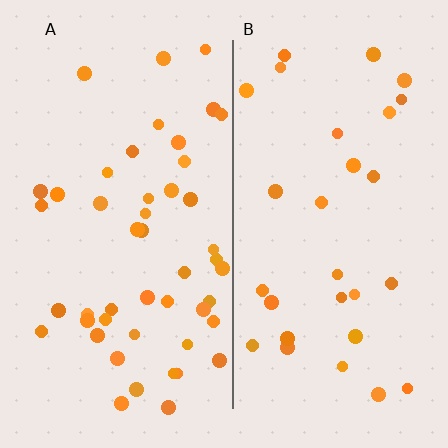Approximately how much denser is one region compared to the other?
Approximately 1.6× — region A over region B.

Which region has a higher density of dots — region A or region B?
A (the left).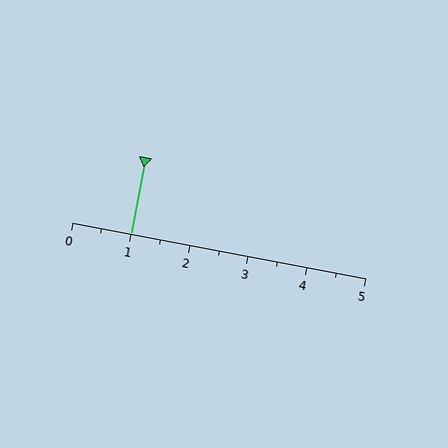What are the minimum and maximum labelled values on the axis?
The axis runs from 0 to 5.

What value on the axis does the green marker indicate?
The marker indicates approximately 1.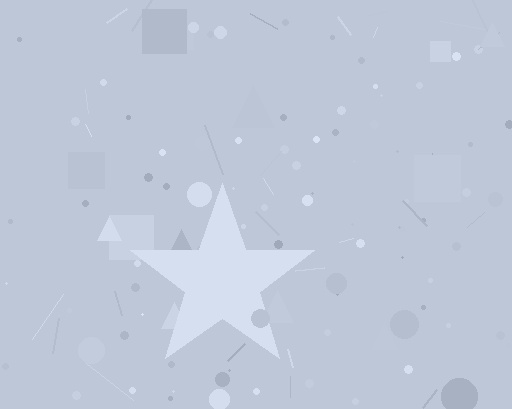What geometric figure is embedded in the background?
A star is embedded in the background.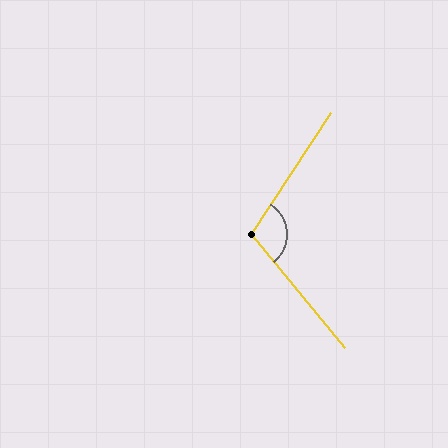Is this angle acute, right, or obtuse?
It is obtuse.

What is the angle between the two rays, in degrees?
Approximately 107 degrees.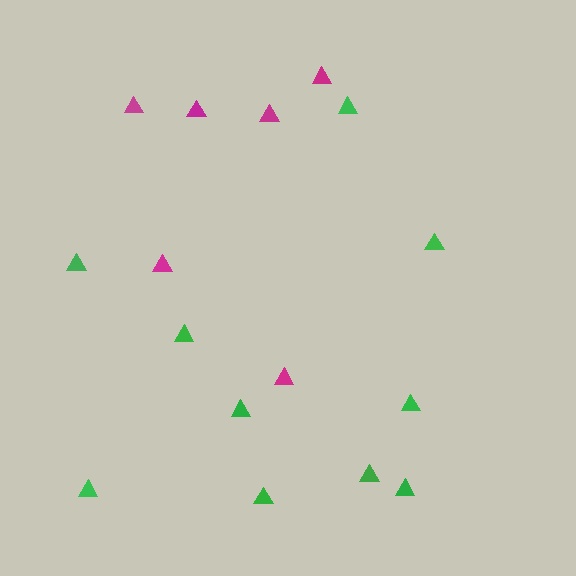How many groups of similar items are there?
There are 2 groups: one group of magenta triangles (6) and one group of green triangles (10).